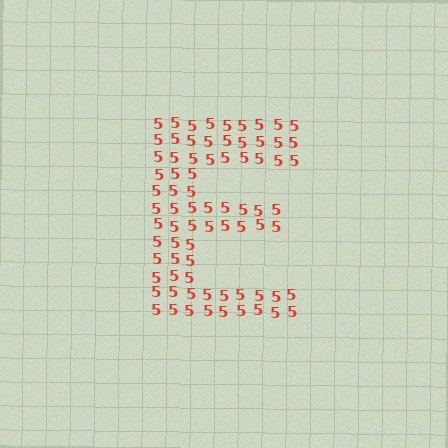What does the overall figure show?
The overall figure shows the letter E.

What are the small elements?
The small elements are digit 5's.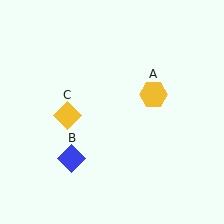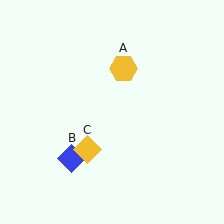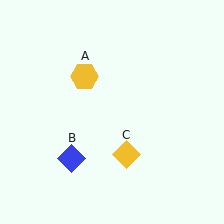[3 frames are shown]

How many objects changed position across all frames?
2 objects changed position: yellow hexagon (object A), yellow diamond (object C).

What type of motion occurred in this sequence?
The yellow hexagon (object A), yellow diamond (object C) rotated counterclockwise around the center of the scene.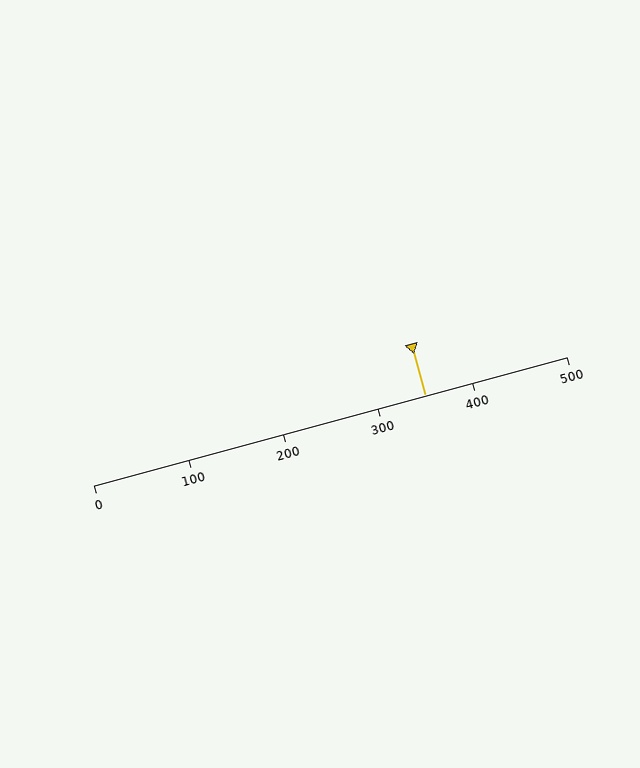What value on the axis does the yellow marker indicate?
The marker indicates approximately 350.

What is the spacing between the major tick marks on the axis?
The major ticks are spaced 100 apart.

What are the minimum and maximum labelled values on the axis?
The axis runs from 0 to 500.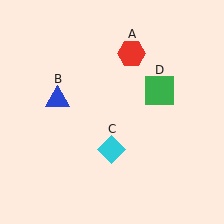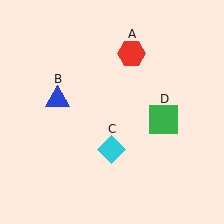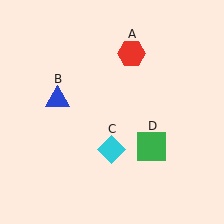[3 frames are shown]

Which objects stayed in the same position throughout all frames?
Red hexagon (object A) and blue triangle (object B) and cyan diamond (object C) remained stationary.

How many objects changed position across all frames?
1 object changed position: green square (object D).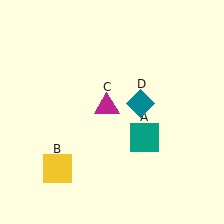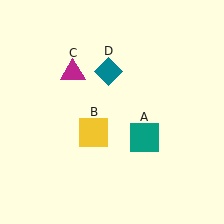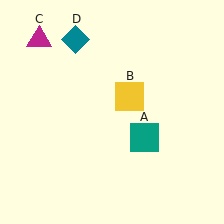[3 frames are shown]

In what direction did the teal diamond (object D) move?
The teal diamond (object D) moved up and to the left.